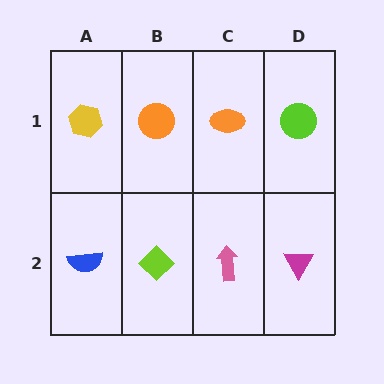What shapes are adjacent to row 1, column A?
A blue semicircle (row 2, column A), an orange circle (row 1, column B).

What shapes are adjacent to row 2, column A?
A yellow hexagon (row 1, column A), a lime diamond (row 2, column B).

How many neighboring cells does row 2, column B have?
3.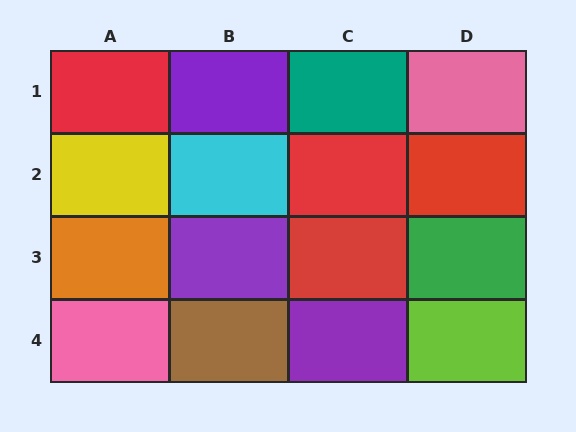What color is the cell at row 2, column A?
Yellow.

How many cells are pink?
2 cells are pink.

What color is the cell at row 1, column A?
Red.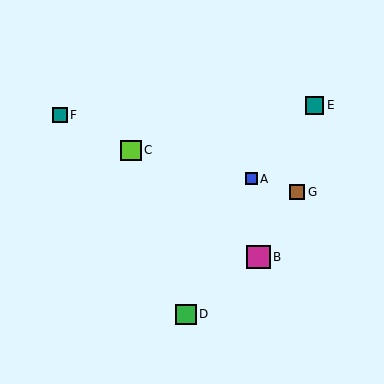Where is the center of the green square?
The center of the green square is at (186, 314).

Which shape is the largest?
The magenta square (labeled B) is the largest.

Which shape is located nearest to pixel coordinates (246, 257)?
The magenta square (labeled B) at (259, 257) is nearest to that location.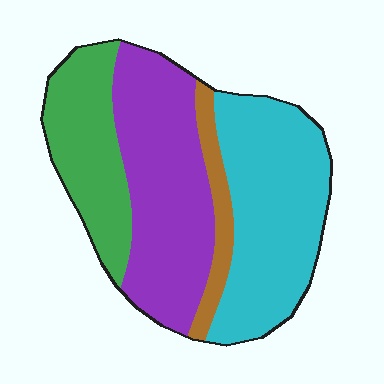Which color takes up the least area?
Brown, at roughly 10%.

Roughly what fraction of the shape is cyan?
Cyan covers 36% of the shape.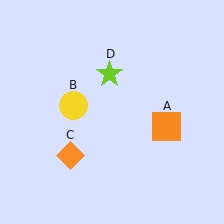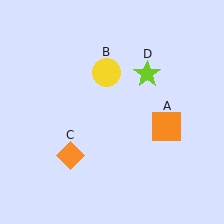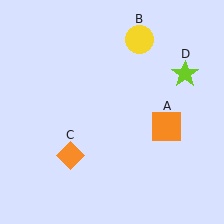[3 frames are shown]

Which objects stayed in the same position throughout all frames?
Orange square (object A) and orange diamond (object C) remained stationary.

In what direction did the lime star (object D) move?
The lime star (object D) moved right.